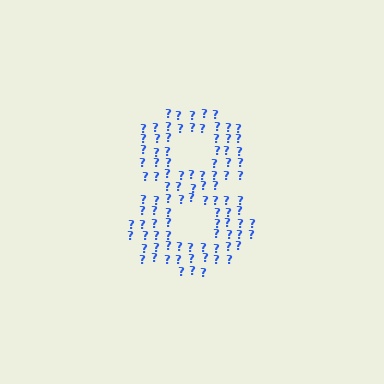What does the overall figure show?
The overall figure shows the digit 8.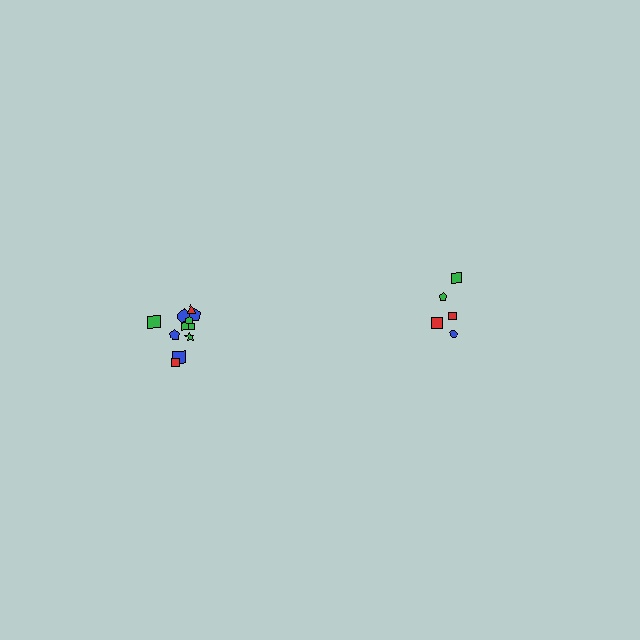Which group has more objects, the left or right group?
The left group.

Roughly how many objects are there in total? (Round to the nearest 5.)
Roughly 15 objects in total.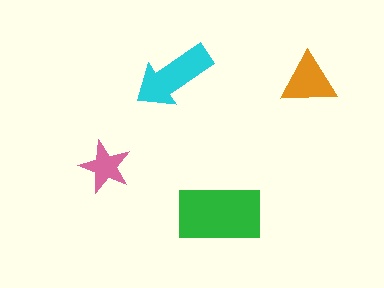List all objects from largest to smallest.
The green rectangle, the cyan arrow, the orange triangle, the pink star.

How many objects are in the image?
There are 4 objects in the image.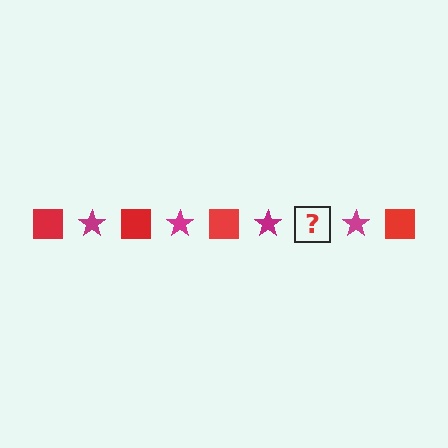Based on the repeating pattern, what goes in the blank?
The blank should be a red square.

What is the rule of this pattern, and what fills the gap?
The rule is that the pattern alternates between red square and magenta star. The gap should be filled with a red square.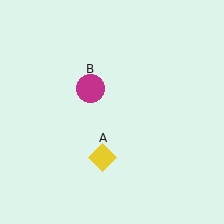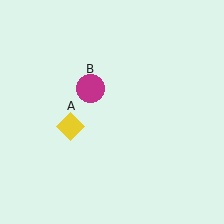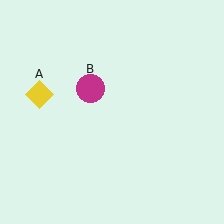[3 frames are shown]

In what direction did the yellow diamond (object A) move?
The yellow diamond (object A) moved up and to the left.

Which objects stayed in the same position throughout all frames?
Magenta circle (object B) remained stationary.